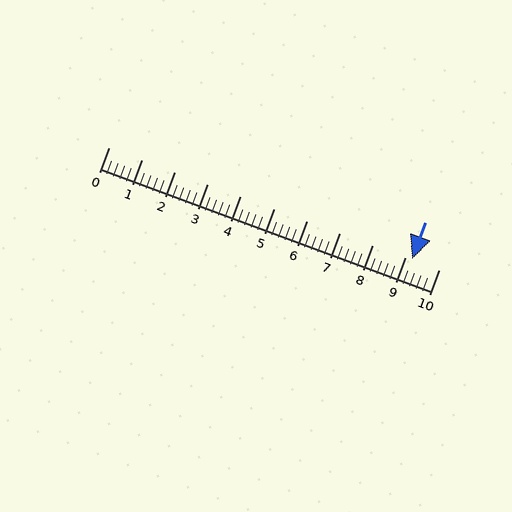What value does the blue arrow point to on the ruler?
The blue arrow points to approximately 9.2.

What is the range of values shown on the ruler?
The ruler shows values from 0 to 10.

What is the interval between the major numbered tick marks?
The major tick marks are spaced 1 units apart.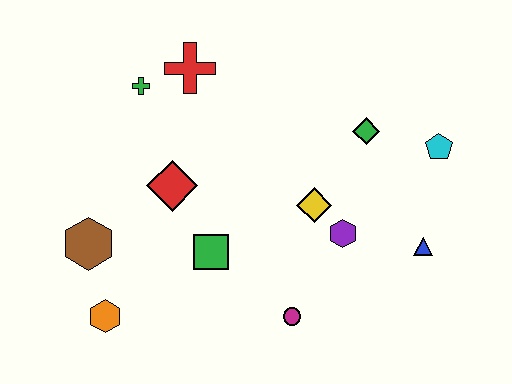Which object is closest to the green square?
The red diamond is closest to the green square.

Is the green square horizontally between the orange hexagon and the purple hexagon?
Yes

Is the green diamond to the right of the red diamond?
Yes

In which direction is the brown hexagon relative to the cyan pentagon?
The brown hexagon is to the left of the cyan pentagon.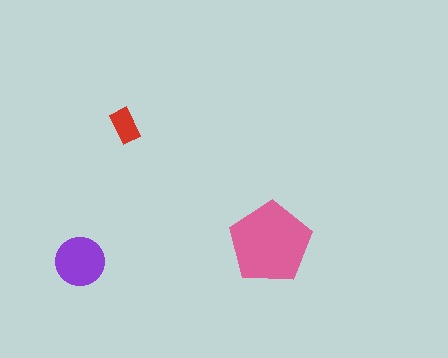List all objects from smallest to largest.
The red rectangle, the purple circle, the pink pentagon.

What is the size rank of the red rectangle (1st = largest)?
3rd.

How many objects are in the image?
There are 3 objects in the image.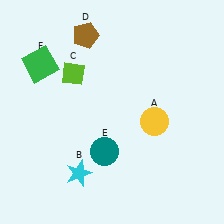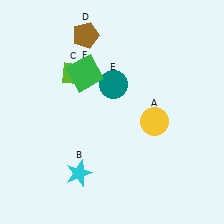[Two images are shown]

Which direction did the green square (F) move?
The green square (F) moved right.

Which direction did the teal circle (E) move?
The teal circle (E) moved up.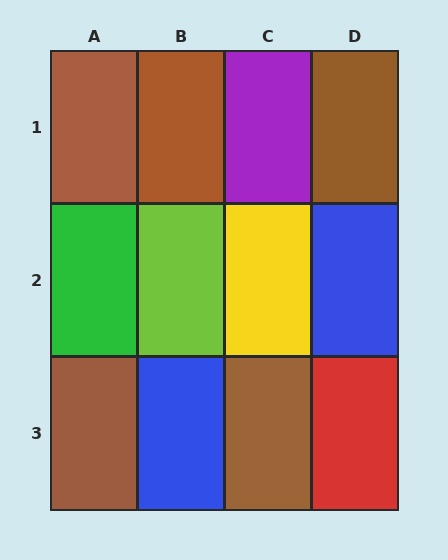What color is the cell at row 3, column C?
Brown.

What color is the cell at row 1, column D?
Brown.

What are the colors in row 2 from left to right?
Green, lime, yellow, blue.